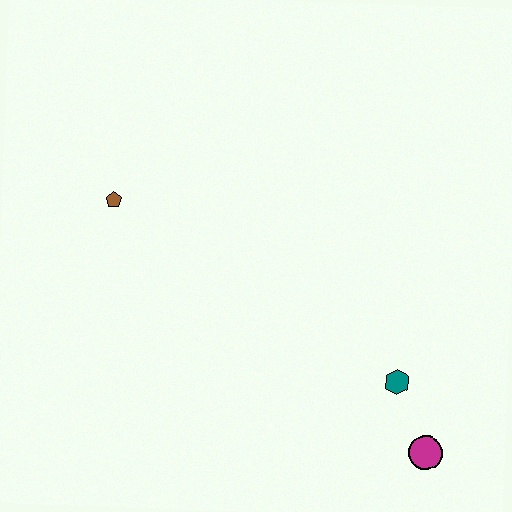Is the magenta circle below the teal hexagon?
Yes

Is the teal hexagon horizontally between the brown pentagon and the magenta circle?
Yes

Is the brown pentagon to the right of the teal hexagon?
No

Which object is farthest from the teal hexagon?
The brown pentagon is farthest from the teal hexagon.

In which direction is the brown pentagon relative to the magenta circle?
The brown pentagon is to the left of the magenta circle.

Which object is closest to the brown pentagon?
The teal hexagon is closest to the brown pentagon.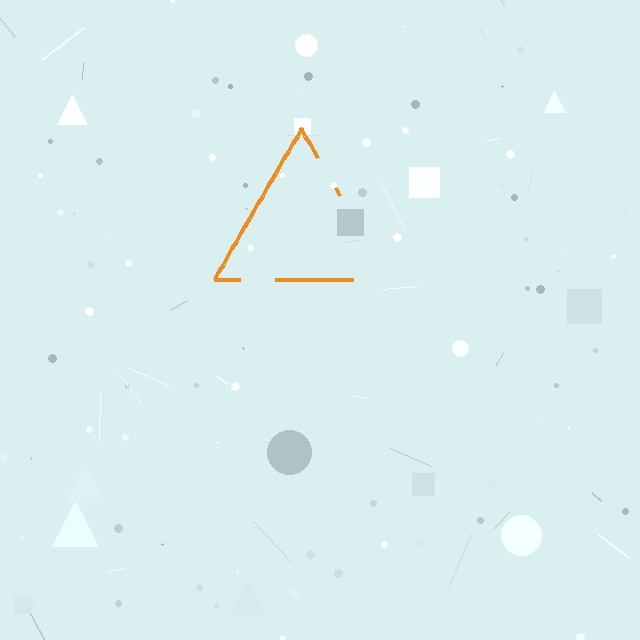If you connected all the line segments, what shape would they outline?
They would outline a triangle.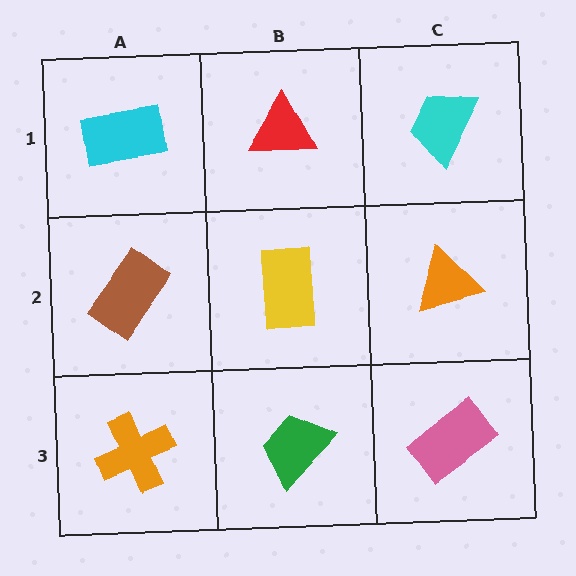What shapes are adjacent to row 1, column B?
A yellow rectangle (row 2, column B), a cyan rectangle (row 1, column A), a cyan trapezoid (row 1, column C).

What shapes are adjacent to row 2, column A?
A cyan rectangle (row 1, column A), an orange cross (row 3, column A), a yellow rectangle (row 2, column B).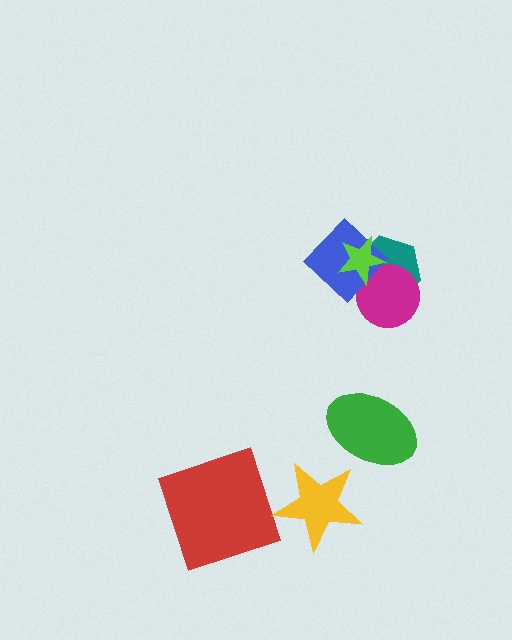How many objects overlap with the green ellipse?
0 objects overlap with the green ellipse.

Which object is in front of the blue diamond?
The lime star is in front of the blue diamond.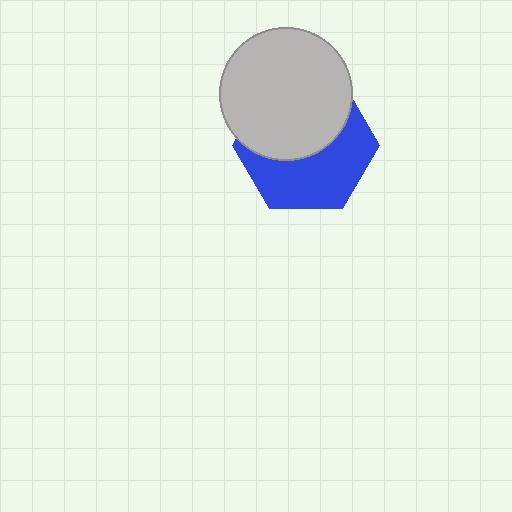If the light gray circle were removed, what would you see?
You would see the complete blue hexagon.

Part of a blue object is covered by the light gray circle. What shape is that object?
It is a hexagon.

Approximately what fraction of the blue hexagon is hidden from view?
Roughly 49% of the blue hexagon is hidden behind the light gray circle.